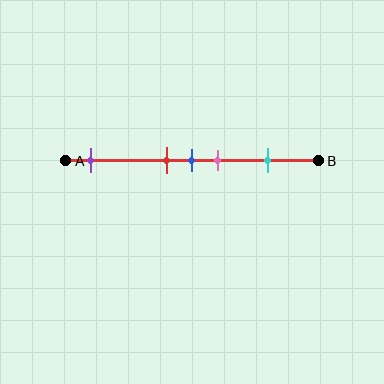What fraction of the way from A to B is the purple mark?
The purple mark is approximately 10% (0.1) of the way from A to B.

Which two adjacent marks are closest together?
The red and blue marks are the closest adjacent pair.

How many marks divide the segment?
There are 5 marks dividing the segment.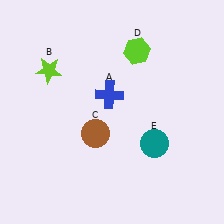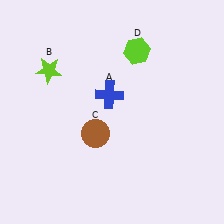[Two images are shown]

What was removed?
The teal circle (E) was removed in Image 2.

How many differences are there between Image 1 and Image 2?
There is 1 difference between the two images.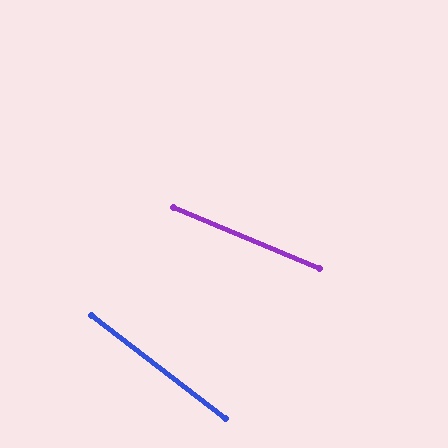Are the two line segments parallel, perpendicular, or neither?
Neither parallel nor perpendicular — they differ by about 15°.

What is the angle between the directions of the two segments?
Approximately 15 degrees.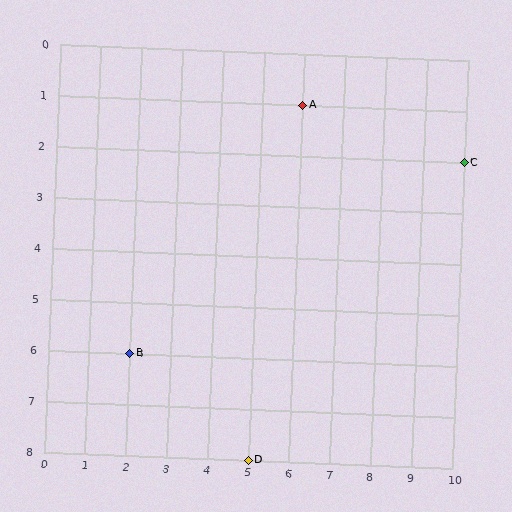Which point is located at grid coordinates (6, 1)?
Point A is at (6, 1).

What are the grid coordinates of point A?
Point A is at grid coordinates (6, 1).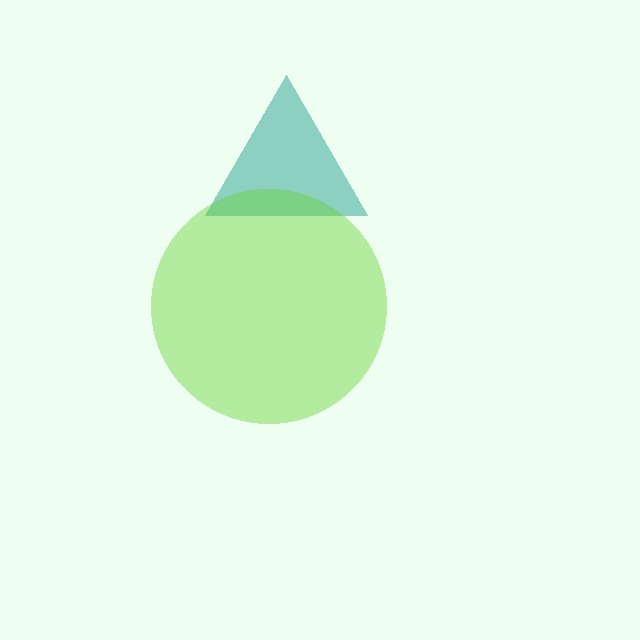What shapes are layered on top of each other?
The layered shapes are: a teal triangle, a lime circle.